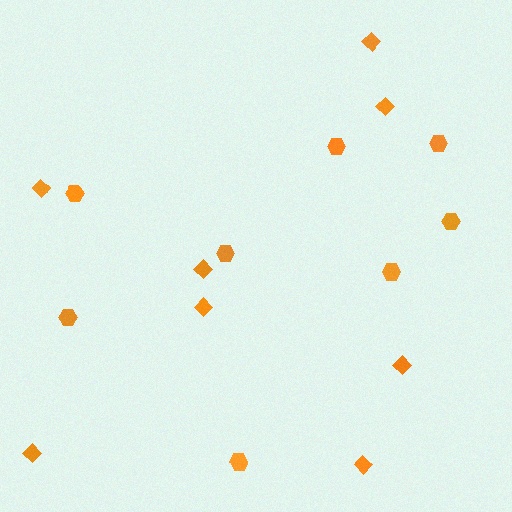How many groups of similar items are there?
There are 2 groups: one group of diamonds (8) and one group of hexagons (8).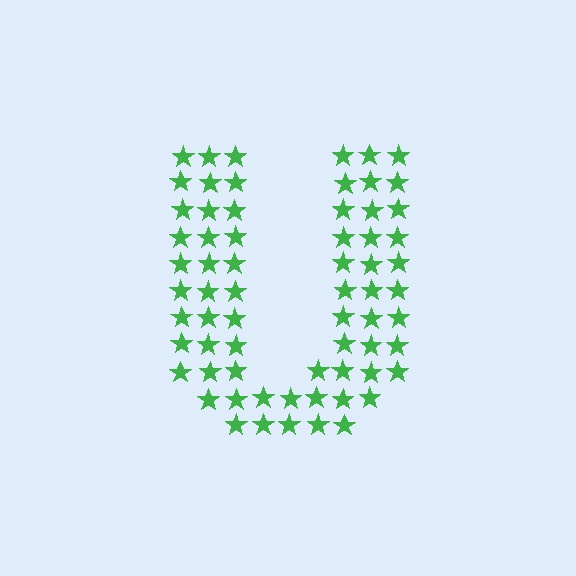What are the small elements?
The small elements are stars.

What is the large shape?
The large shape is the letter U.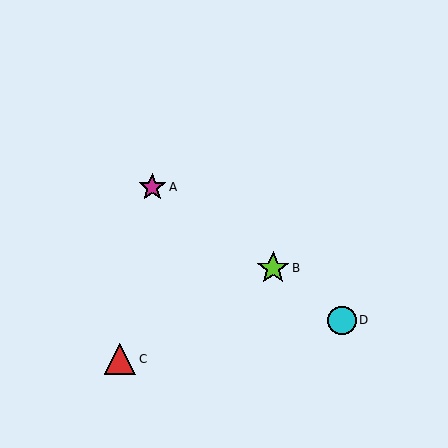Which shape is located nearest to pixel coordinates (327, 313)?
The cyan circle (labeled D) at (342, 320) is nearest to that location.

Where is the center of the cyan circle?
The center of the cyan circle is at (342, 320).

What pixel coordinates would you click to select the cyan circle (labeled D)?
Click at (342, 320) to select the cyan circle D.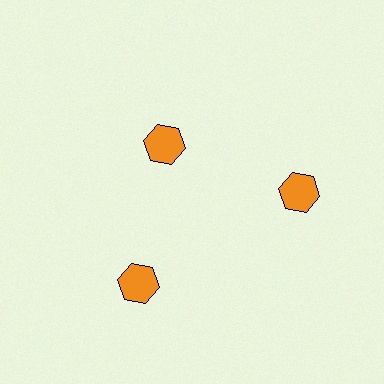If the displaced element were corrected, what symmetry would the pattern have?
It would have 3-fold rotational symmetry — the pattern would map onto itself every 120 degrees.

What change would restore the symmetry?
The symmetry would be restored by moving it outward, back onto the ring so that all 3 hexagons sit at equal angles and equal distance from the center.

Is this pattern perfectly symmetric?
No. The 3 orange hexagons are arranged in a ring, but one element near the 11 o'clock position is pulled inward toward the center, breaking the 3-fold rotational symmetry.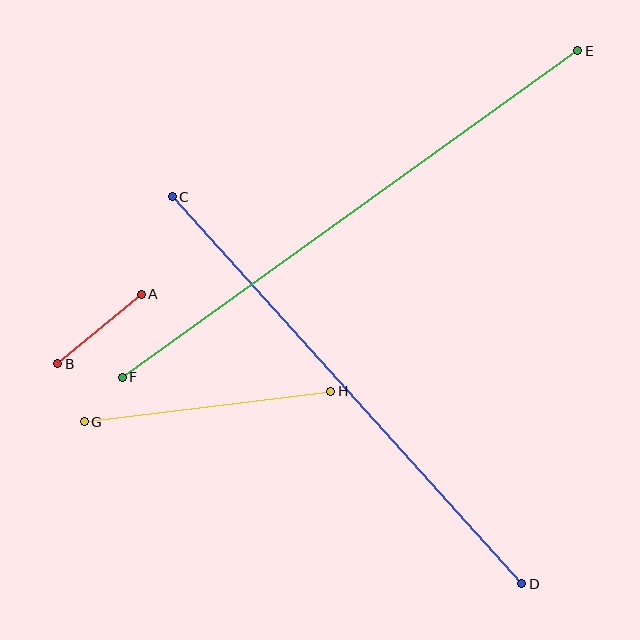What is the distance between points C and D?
The distance is approximately 521 pixels.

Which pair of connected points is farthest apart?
Points E and F are farthest apart.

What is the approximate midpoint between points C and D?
The midpoint is at approximately (347, 390) pixels.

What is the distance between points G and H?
The distance is approximately 248 pixels.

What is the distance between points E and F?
The distance is approximately 560 pixels.